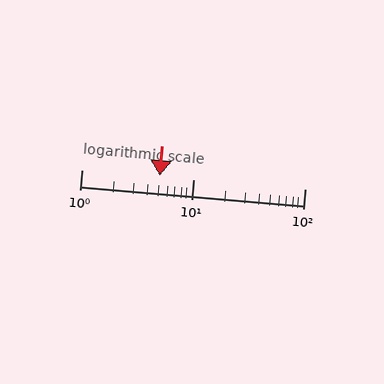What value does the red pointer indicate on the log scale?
The pointer indicates approximately 5.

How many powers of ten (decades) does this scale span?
The scale spans 2 decades, from 1 to 100.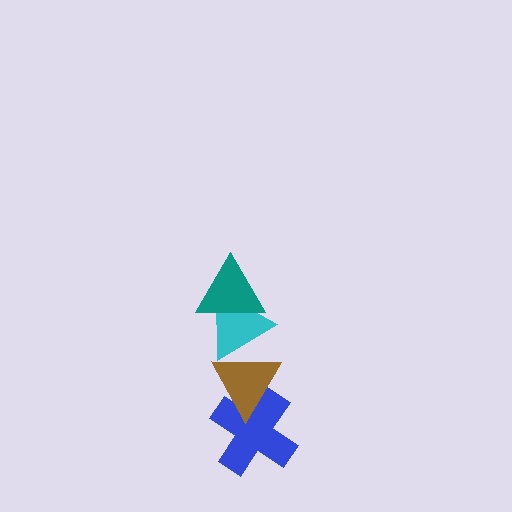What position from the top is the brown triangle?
The brown triangle is 3rd from the top.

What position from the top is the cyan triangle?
The cyan triangle is 2nd from the top.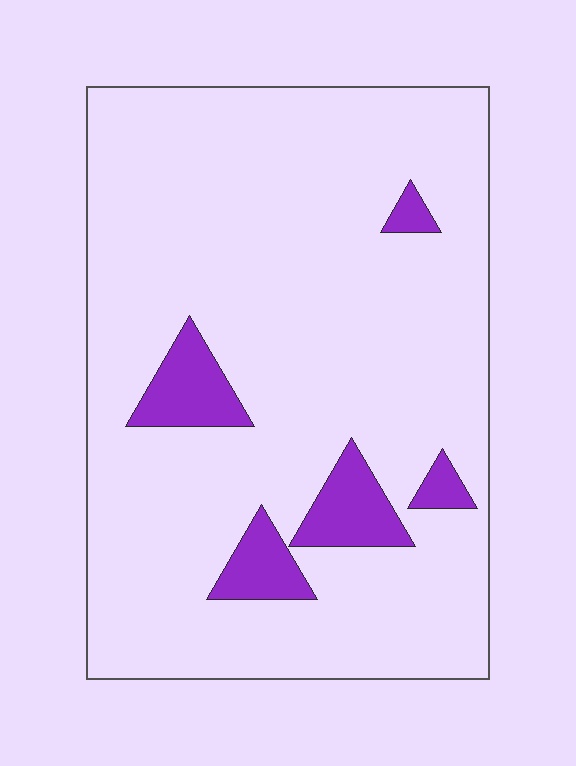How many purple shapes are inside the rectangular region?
5.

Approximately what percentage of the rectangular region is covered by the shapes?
Approximately 10%.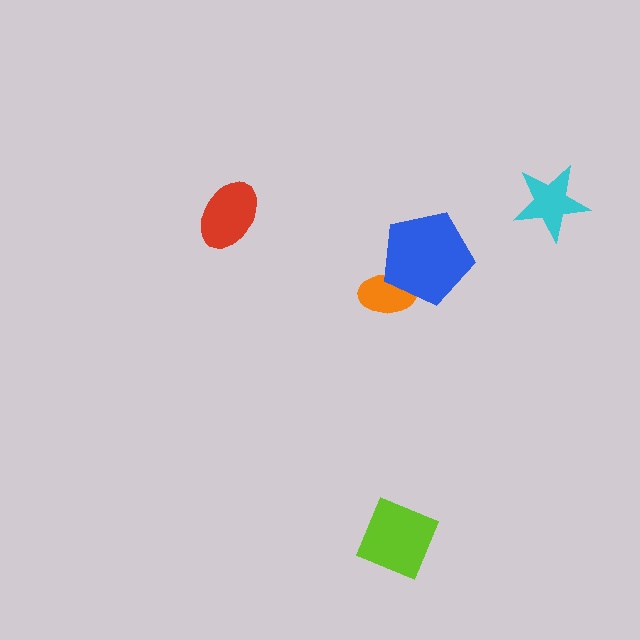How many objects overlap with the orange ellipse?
1 object overlaps with the orange ellipse.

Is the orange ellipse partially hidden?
Yes, it is partially covered by another shape.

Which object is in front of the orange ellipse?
The blue pentagon is in front of the orange ellipse.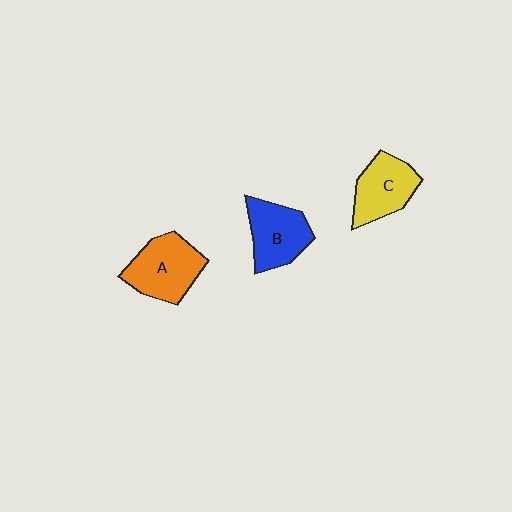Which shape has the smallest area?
Shape C (yellow).